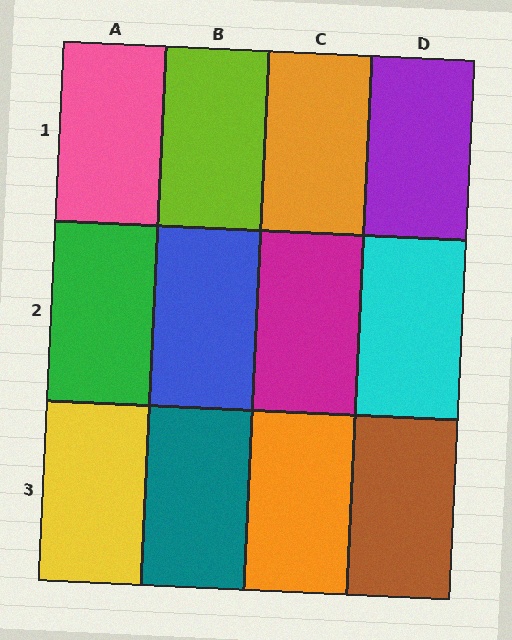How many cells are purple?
1 cell is purple.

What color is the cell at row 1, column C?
Orange.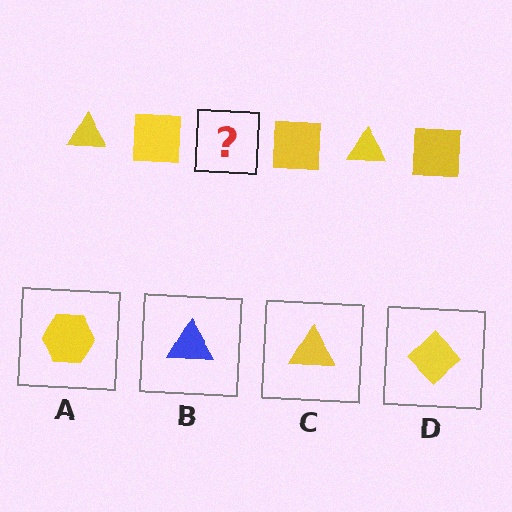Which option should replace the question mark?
Option C.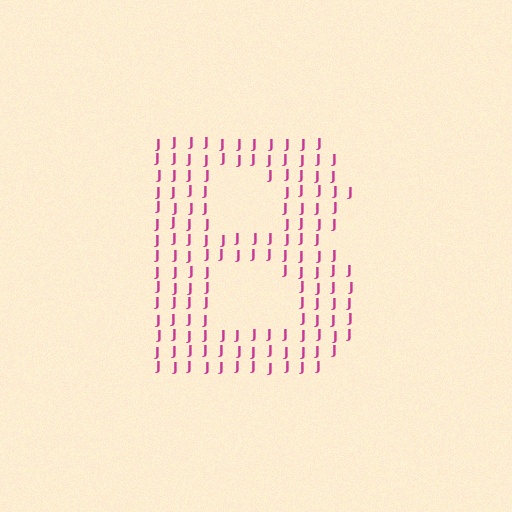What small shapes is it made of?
It is made of small letter J's.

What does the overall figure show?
The overall figure shows the letter B.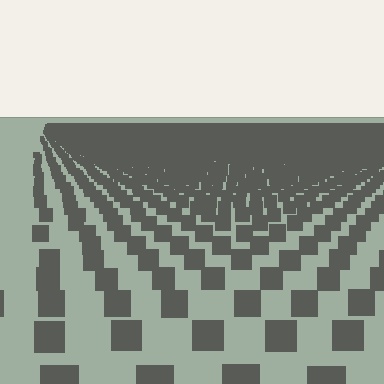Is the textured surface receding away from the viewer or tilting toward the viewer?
The surface is receding away from the viewer. Texture elements get smaller and denser toward the top.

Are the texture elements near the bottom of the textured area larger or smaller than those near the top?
Larger. Near the bottom, elements are closer to the viewer and appear at a bigger on-screen size.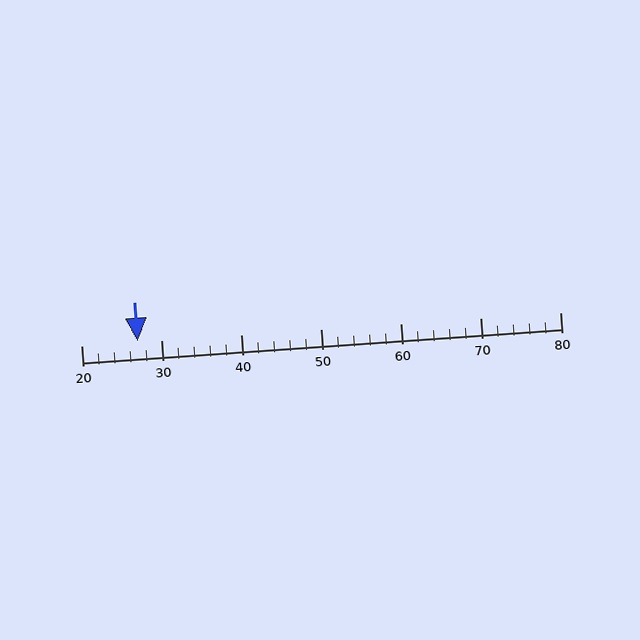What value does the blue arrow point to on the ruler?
The blue arrow points to approximately 27.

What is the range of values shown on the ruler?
The ruler shows values from 20 to 80.